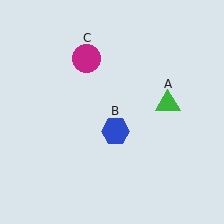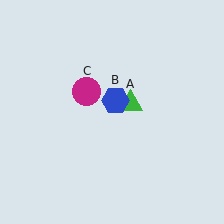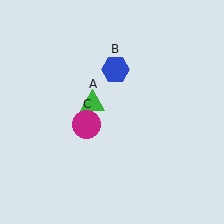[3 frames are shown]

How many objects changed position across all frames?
3 objects changed position: green triangle (object A), blue hexagon (object B), magenta circle (object C).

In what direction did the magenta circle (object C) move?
The magenta circle (object C) moved down.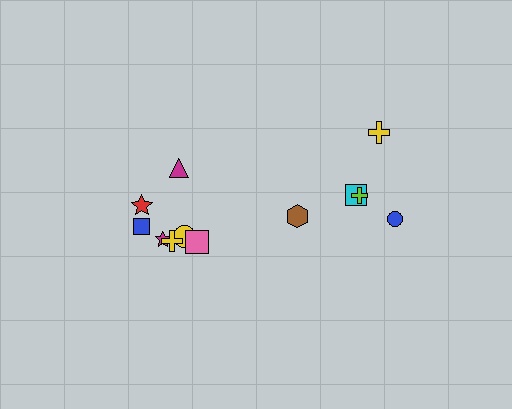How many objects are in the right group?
There are 5 objects.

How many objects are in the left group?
There are 7 objects.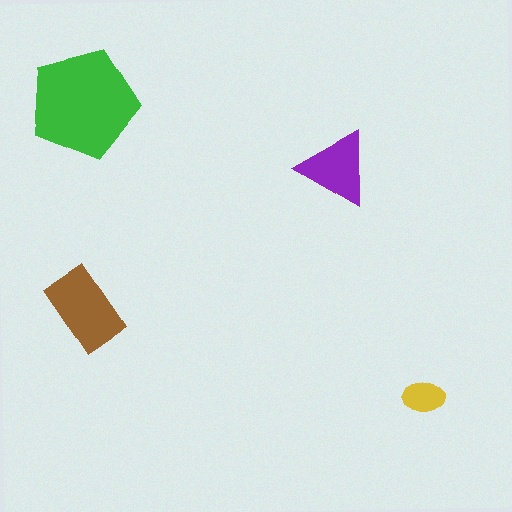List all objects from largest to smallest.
The green pentagon, the brown rectangle, the purple triangle, the yellow ellipse.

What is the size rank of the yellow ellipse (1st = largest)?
4th.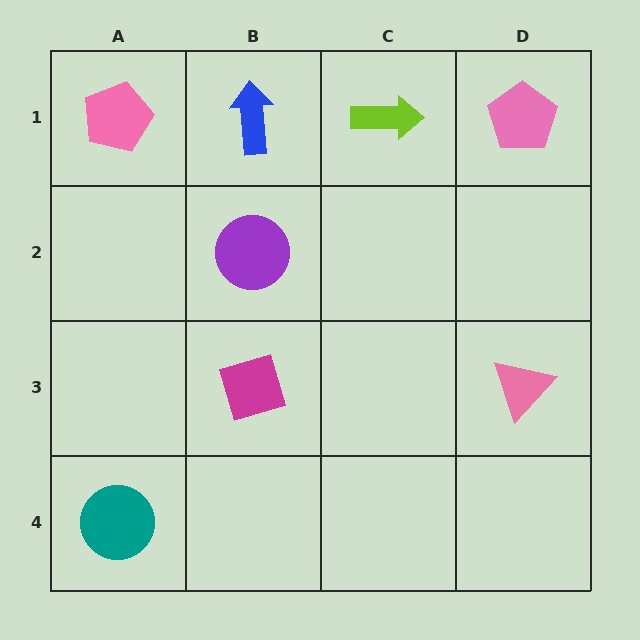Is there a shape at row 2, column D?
No, that cell is empty.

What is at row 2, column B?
A purple circle.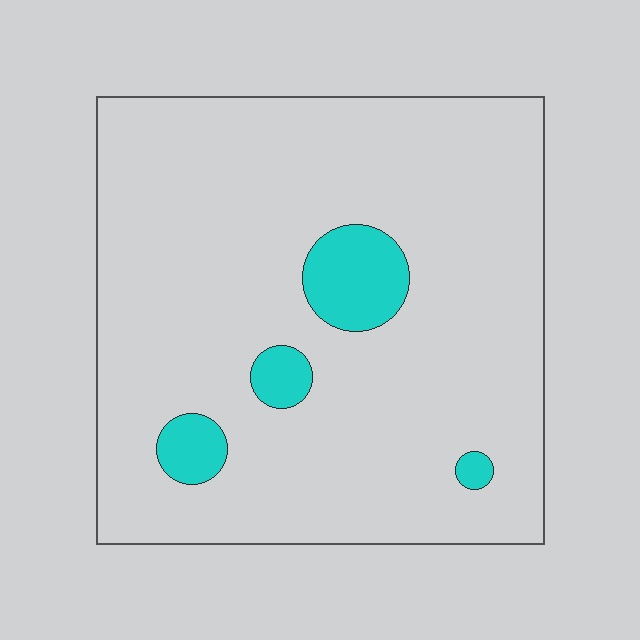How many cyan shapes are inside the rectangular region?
4.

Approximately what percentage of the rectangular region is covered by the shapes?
Approximately 10%.